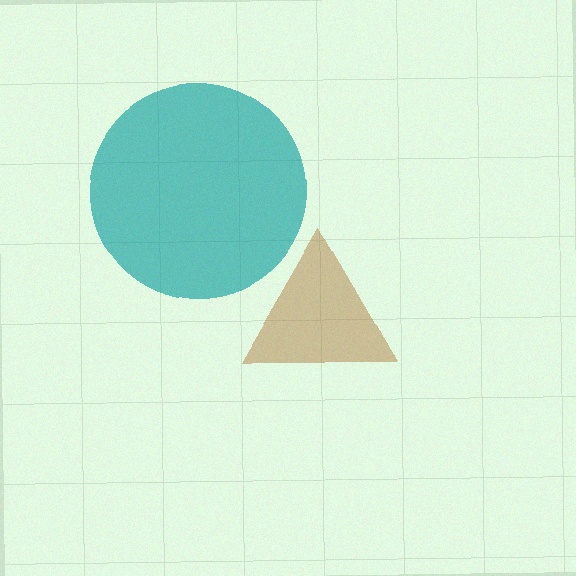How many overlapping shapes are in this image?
There are 2 overlapping shapes in the image.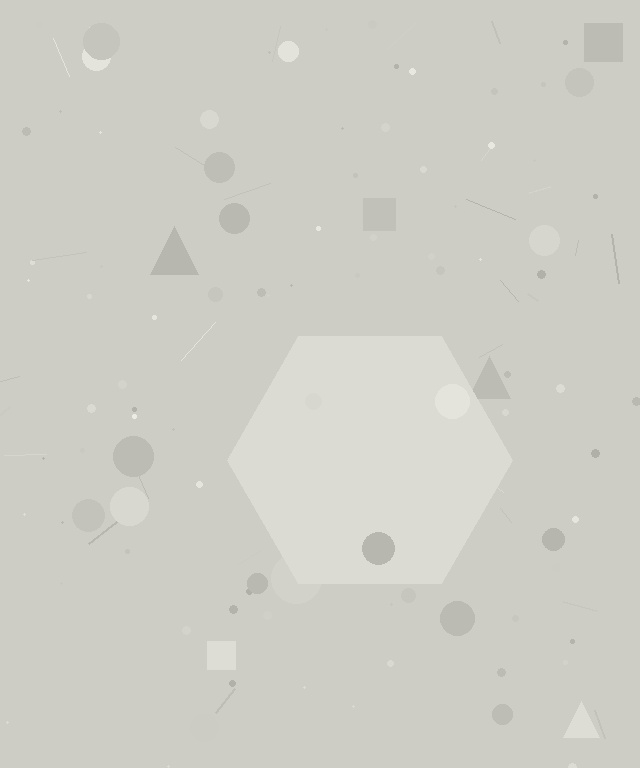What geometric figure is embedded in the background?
A hexagon is embedded in the background.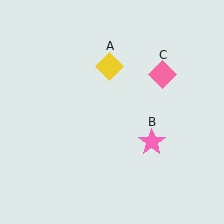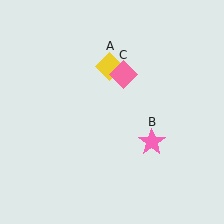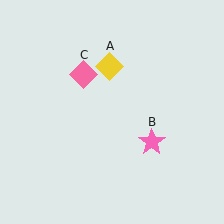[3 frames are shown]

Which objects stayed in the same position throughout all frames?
Yellow diamond (object A) and pink star (object B) remained stationary.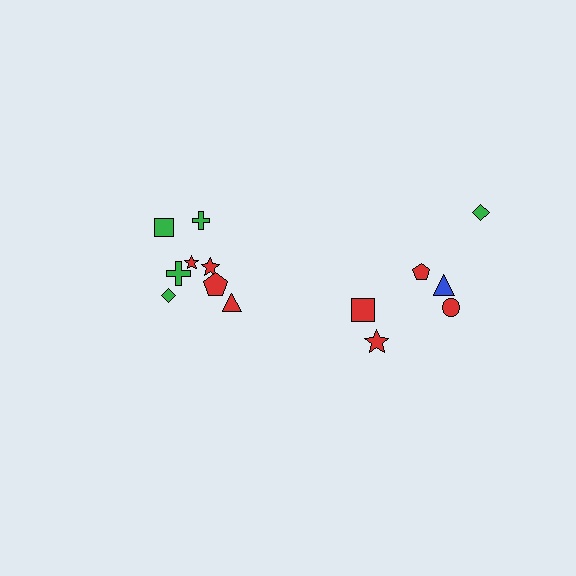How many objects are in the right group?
There are 6 objects.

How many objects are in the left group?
There are 8 objects.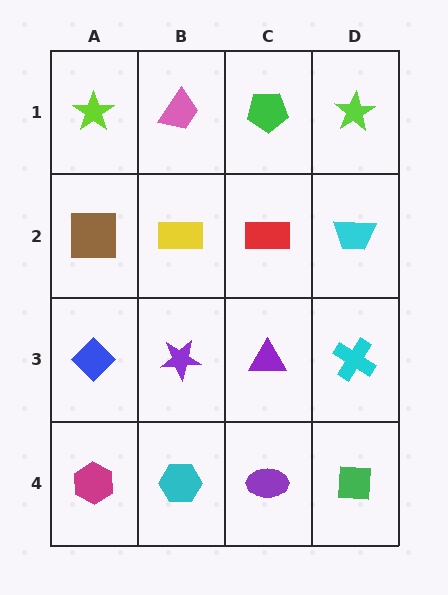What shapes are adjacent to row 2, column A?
A lime star (row 1, column A), a blue diamond (row 3, column A), a yellow rectangle (row 2, column B).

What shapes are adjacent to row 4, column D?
A cyan cross (row 3, column D), a purple ellipse (row 4, column C).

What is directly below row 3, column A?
A magenta hexagon.